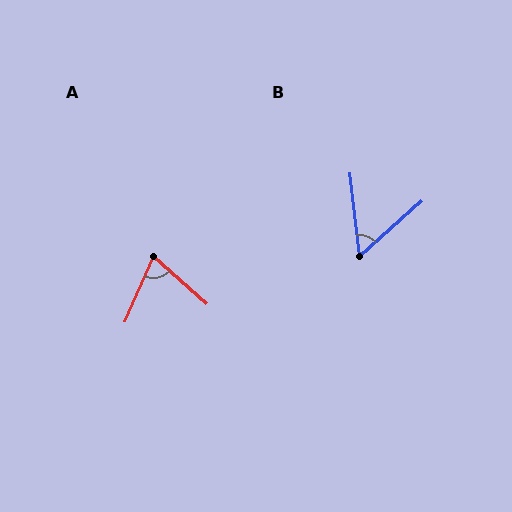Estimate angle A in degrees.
Approximately 71 degrees.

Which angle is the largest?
A, at approximately 71 degrees.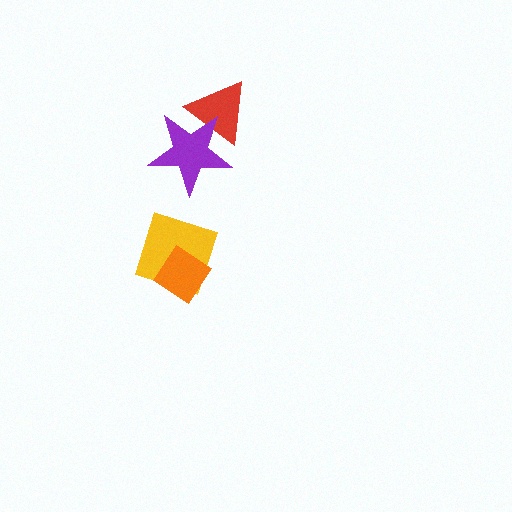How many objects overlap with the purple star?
1 object overlaps with the purple star.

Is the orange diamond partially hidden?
No, no other shape covers it.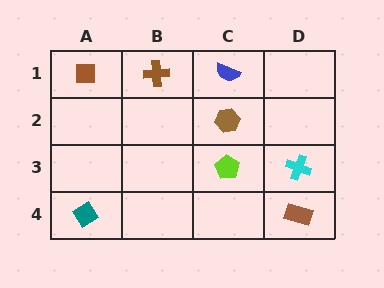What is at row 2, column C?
A brown hexagon.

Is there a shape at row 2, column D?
No, that cell is empty.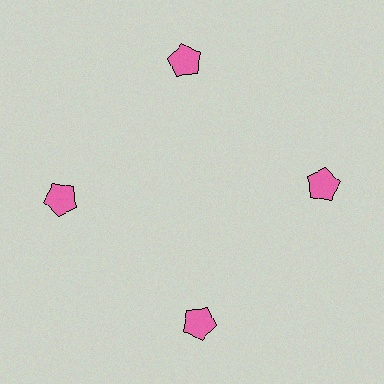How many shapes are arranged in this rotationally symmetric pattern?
There are 4 shapes, arranged in 4 groups of 1.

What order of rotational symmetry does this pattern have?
This pattern has 4-fold rotational symmetry.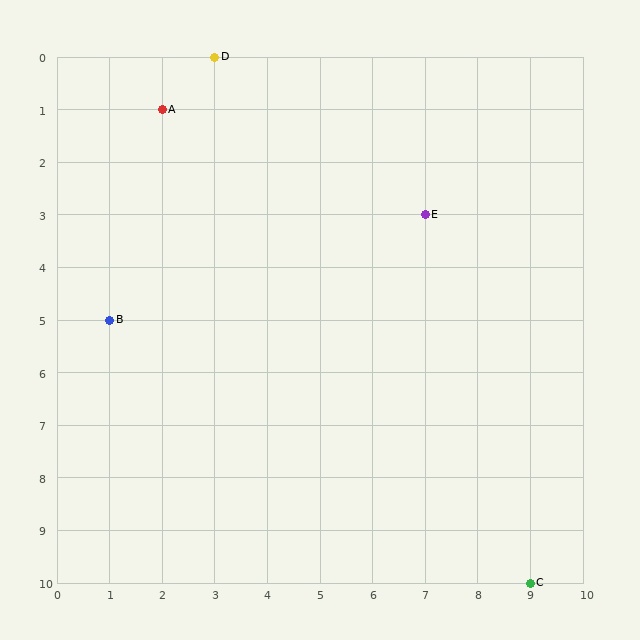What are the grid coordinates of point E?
Point E is at grid coordinates (7, 3).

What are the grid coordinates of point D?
Point D is at grid coordinates (3, 0).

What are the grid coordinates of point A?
Point A is at grid coordinates (2, 1).